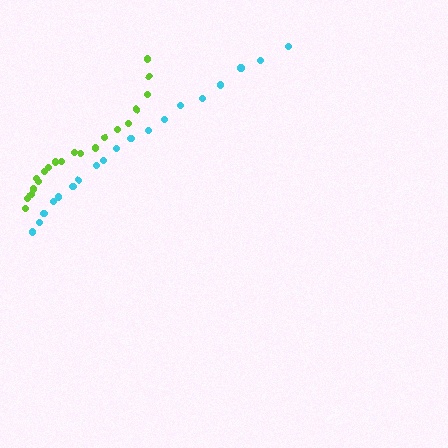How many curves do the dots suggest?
There are 2 distinct paths.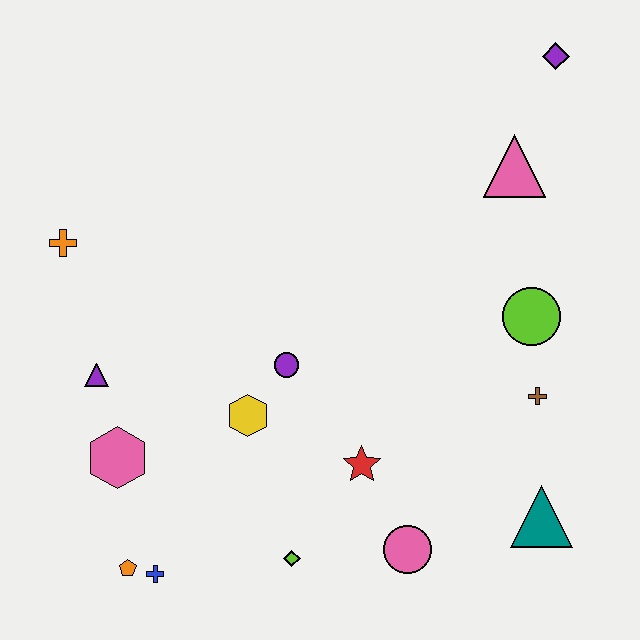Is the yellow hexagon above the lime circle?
No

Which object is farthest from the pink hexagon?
The purple diamond is farthest from the pink hexagon.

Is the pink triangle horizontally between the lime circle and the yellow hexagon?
Yes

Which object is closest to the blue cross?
The orange pentagon is closest to the blue cross.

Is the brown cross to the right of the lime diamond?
Yes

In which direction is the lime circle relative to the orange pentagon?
The lime circle is to the right of the orange pentagon.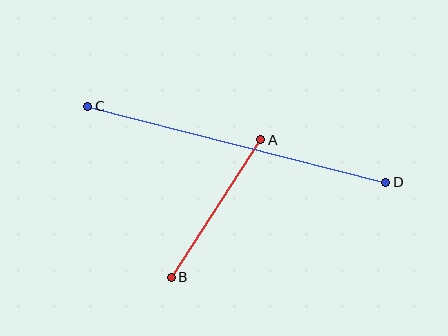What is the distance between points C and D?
The distance is approximately 308 pixels.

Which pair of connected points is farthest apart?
Points C and D are farthest apart.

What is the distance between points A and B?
The distance is approximately 164 pixels.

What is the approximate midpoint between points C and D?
The midpoint is at approximately (237, 144) pixels.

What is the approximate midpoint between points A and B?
The midpoint is at approximately (216, 209) pixels.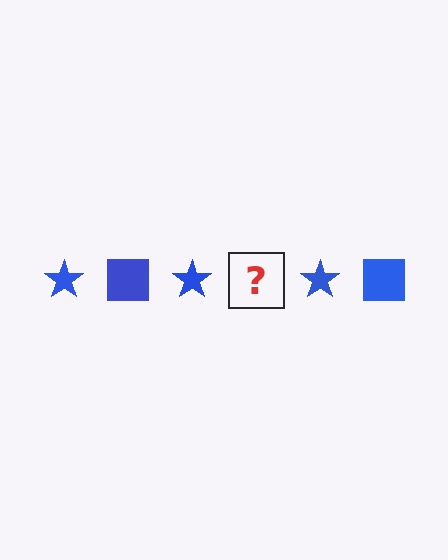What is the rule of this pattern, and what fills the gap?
The rule is that the pattern cycles through star, square shapes in blue. The gap should be filled with a blue square.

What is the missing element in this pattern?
The missing element is a blue square.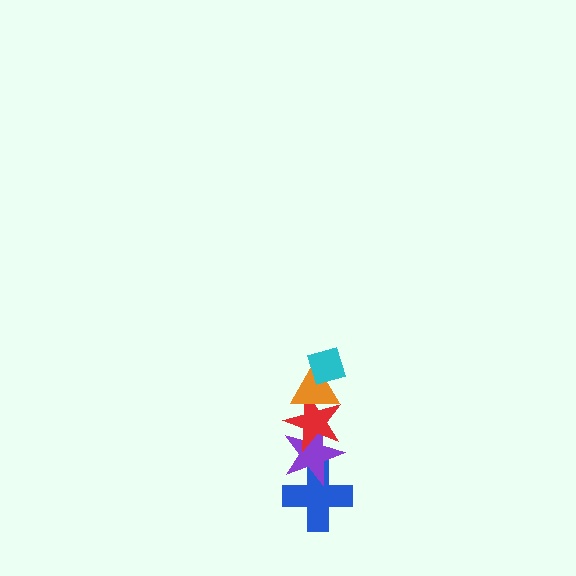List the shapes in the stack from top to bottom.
From top to bottom: the cyan diamond, the orange triangle, the red star, the purple star, the blue cross.